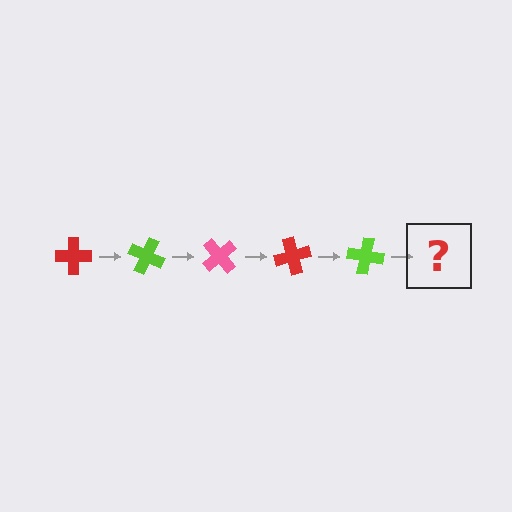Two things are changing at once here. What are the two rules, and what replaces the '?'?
The two rules are that it rotates 25 degrees each step and the color cycles through red, lime, and pink. The '?' should be a pink cross, rotated 125 degrees from the start.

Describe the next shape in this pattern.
It should be a pink cross, rotated 125 degrees from the start.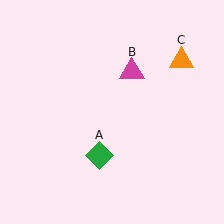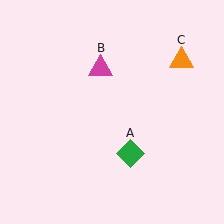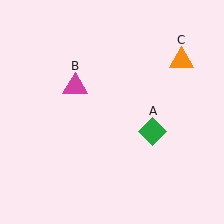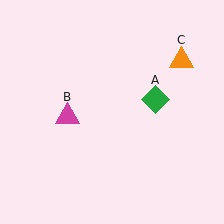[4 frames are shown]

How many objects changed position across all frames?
2 objects changed position: green diamond (object A), magenta triangle (object B).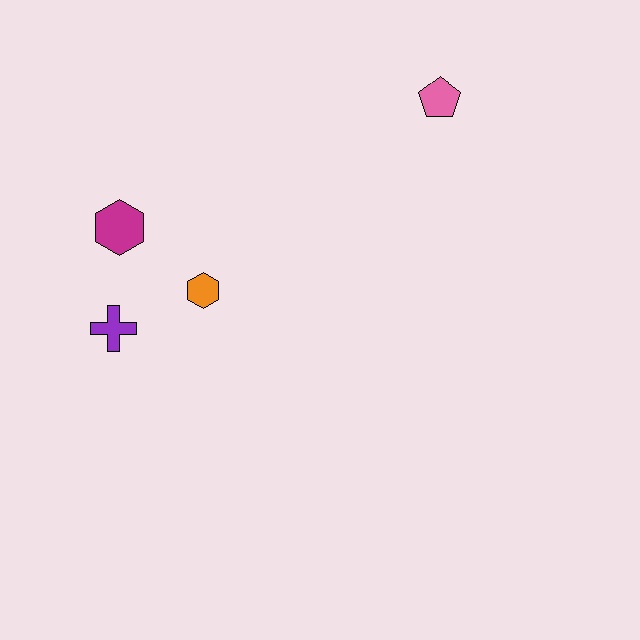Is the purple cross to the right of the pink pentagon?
No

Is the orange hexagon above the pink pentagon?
No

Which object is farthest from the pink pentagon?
The purple cross is farthest from the pink pentagon.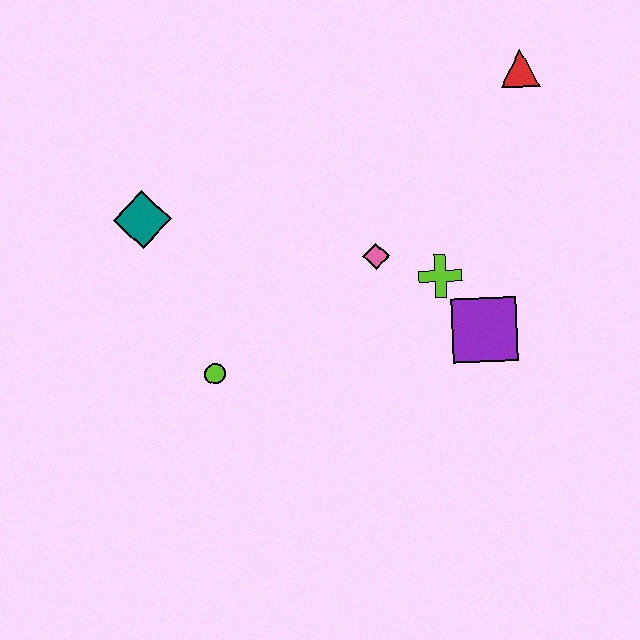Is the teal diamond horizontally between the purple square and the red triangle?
No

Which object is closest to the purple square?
The lime cross is closest to the purple square.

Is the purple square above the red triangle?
No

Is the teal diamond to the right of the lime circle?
No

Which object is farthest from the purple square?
The teal diamond is farthest from the purple square.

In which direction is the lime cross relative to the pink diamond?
The lime cross is to the right of the pink diamond.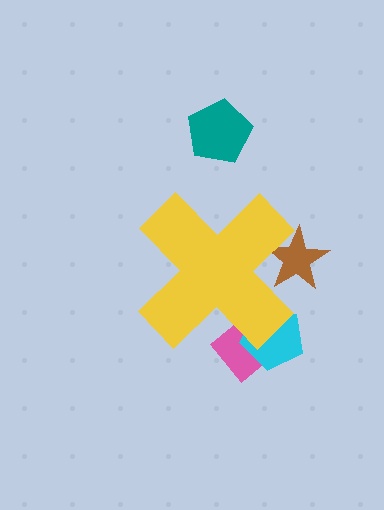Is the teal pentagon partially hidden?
No, the teal pentagon is fully visible.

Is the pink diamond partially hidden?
Yes, the pink diamond is partially hidden behind the yellow cross.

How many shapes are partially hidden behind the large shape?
3 shapes are partially hidden.